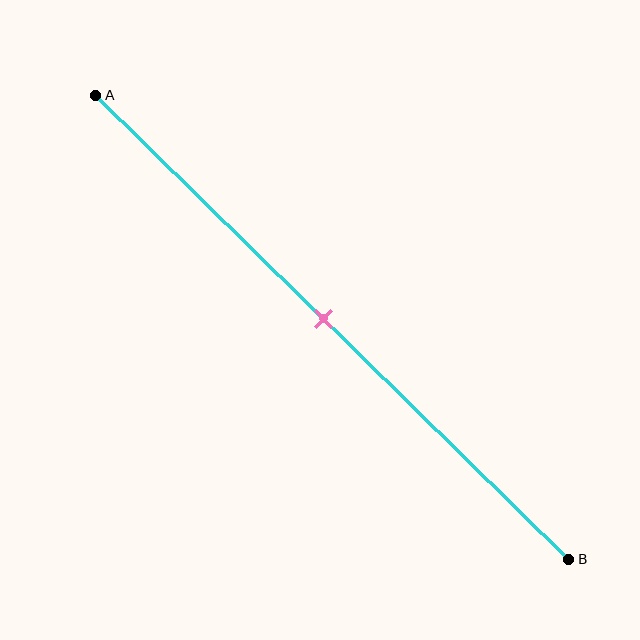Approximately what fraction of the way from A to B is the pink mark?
The pink mark is approximately 50% of the way from A to B.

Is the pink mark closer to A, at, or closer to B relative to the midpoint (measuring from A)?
The pink mark is approximately at the midpoint of segment AB.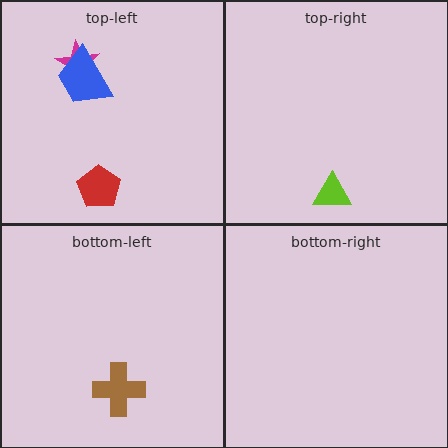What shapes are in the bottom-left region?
The brown cross.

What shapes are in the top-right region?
The lime triangle.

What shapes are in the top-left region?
The magenta star, the red pentagon, the blue trapezoid.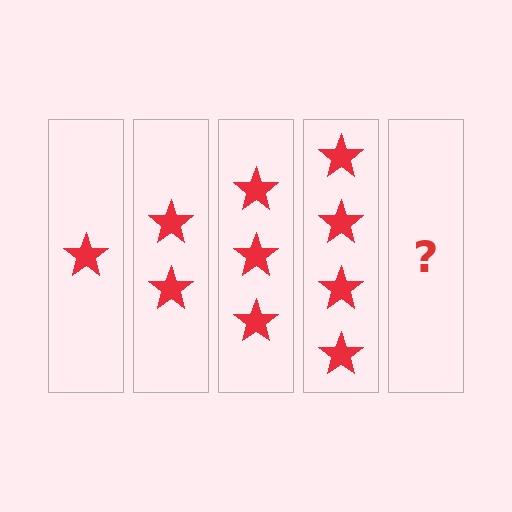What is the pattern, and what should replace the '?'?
The pattern is that each step adds one more star. The '?' should be 5 stars.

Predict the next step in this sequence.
The next step is 5 stars.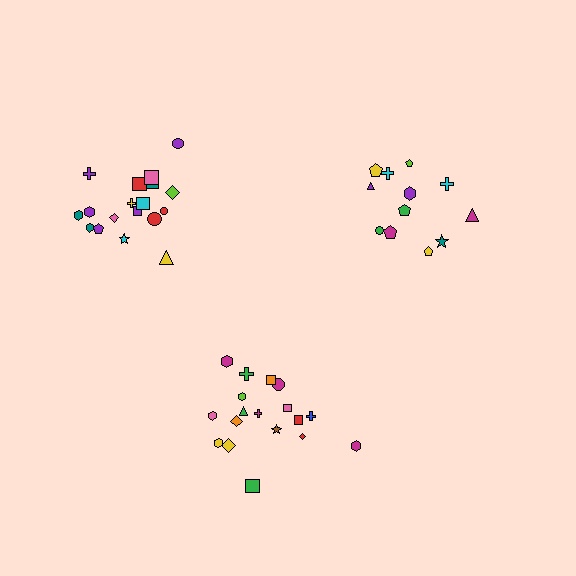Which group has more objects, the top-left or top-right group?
The top-left group.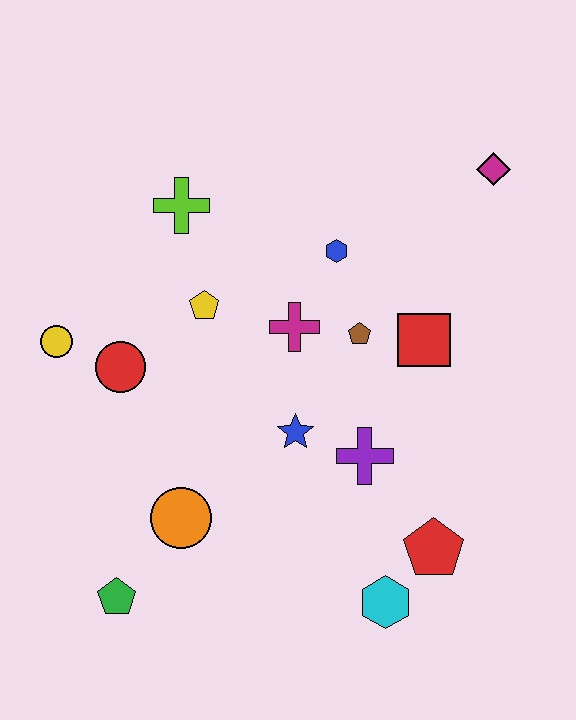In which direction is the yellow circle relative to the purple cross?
The yellow circle is to the left of the purple cross.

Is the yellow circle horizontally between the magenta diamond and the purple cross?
No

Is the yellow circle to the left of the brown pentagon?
Yes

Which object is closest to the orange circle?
The green pentagon is closest to the orange circle.